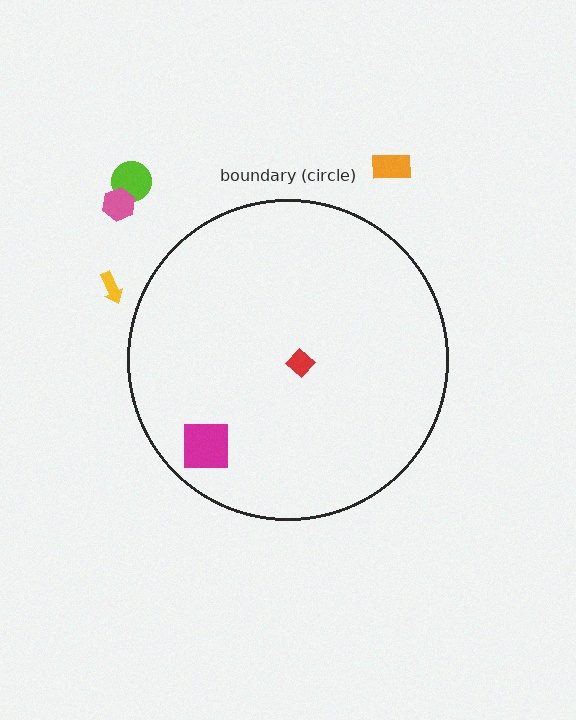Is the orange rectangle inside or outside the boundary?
Outside.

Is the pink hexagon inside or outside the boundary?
Outside.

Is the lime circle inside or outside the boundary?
Outside.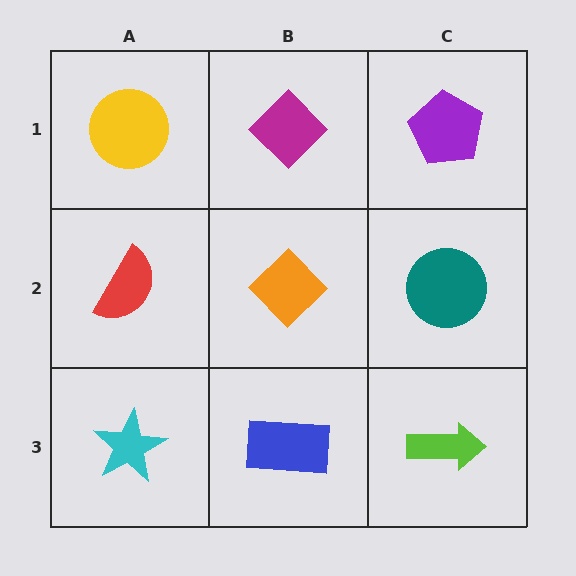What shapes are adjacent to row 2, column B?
A magenta diamond (row 1, column B), a blue rectangle (row 3, column B), a red semicircle (row 2, column A), a teal circle (row 2, column C).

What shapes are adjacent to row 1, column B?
An orange diamond (row 2, column B), a yellow circle (row 1, column A), a purple pentagon (row 1, column C).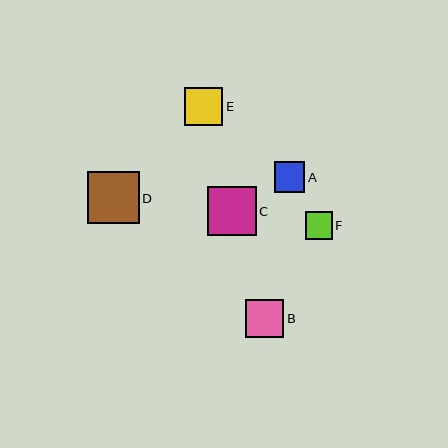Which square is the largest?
Square D is the largest with a size of approximately 52 pixels.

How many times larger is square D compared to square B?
Square D is approximately 1.4 times the size of square B.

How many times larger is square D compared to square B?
Square D is approximately 1.4 times the size of square B.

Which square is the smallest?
Square F is the smallest with a size of approximately 27 pixels.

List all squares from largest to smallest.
From largest to smallest: D, C, E, B, A, F.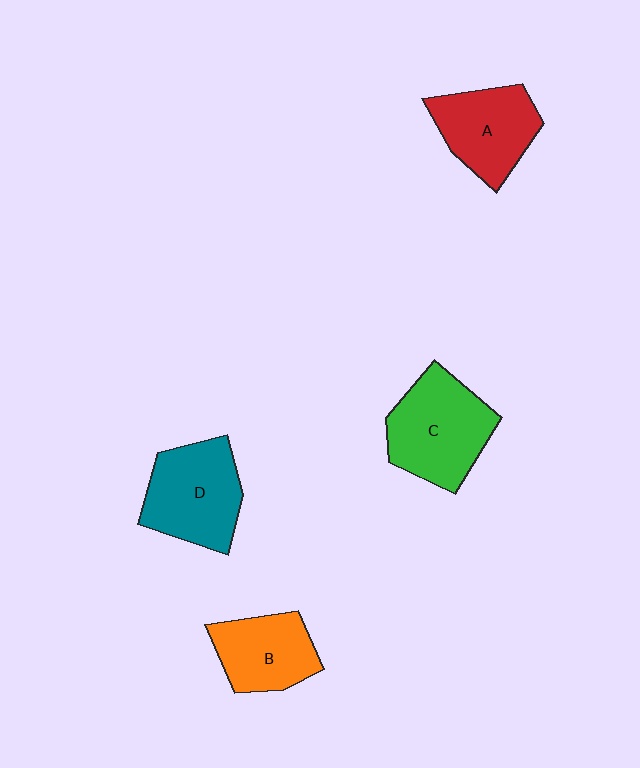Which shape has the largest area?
Shape C (green).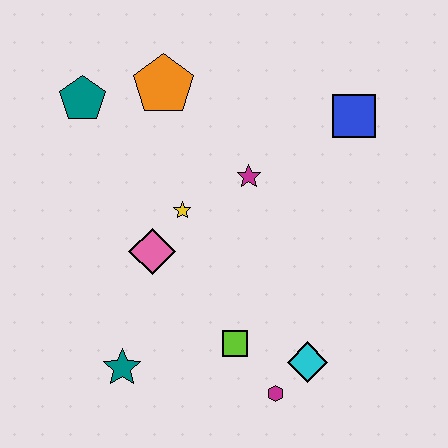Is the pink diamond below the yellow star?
Yes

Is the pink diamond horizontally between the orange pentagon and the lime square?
No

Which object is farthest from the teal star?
The blue square is farthest from the teal star.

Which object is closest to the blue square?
The magenta star is closest to the blue square.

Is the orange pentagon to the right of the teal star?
Yes